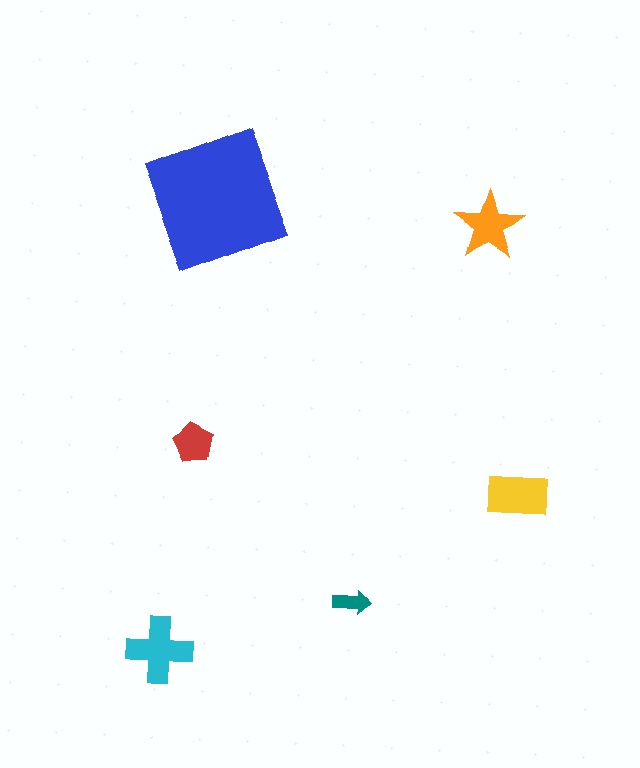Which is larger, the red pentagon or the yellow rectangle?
The yellow rectangle.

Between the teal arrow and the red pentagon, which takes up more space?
The red pentagon.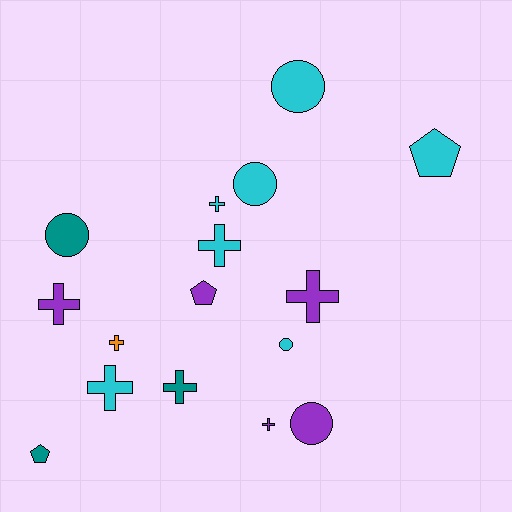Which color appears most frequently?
Cyan, with 7 objects.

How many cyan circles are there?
There are 3 cyan circles.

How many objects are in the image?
There are 16 objects.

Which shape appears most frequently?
Cross, with 8 objects.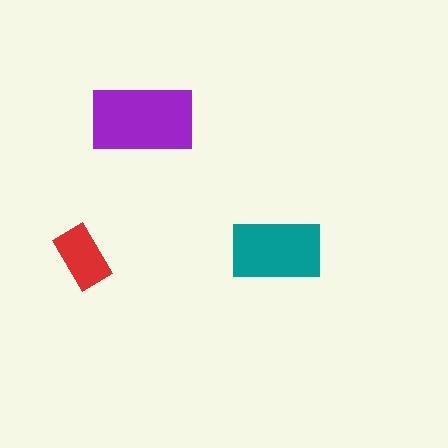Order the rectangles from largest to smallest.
the purple one, the teal one, the red one.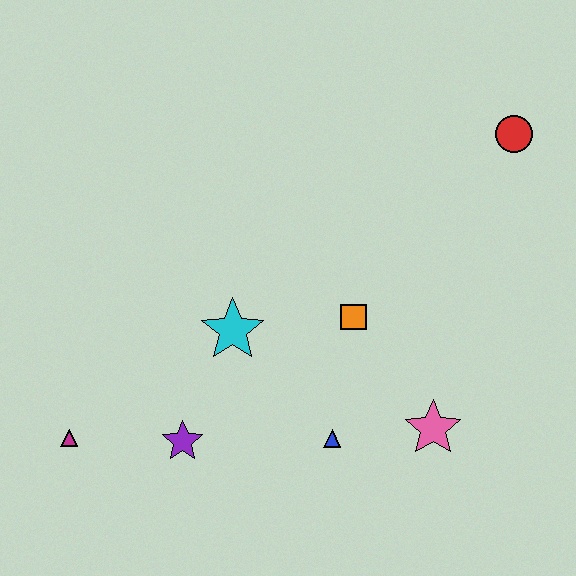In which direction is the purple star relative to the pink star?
The purple star is to the left of the pink star.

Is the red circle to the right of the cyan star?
Yes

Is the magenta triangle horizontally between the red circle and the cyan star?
No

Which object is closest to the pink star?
The blue triangle is closest to the pink star.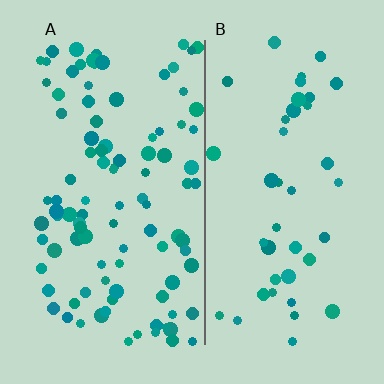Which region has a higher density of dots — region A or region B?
A (the left).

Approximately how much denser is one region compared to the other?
Approximately 2.3× — region A over region B.